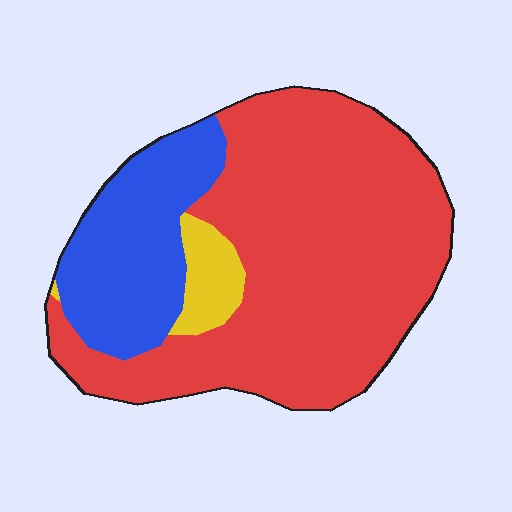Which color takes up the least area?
Yellow, at roughly 5%.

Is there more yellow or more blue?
Blue.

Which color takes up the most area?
Red, at roughly 70%.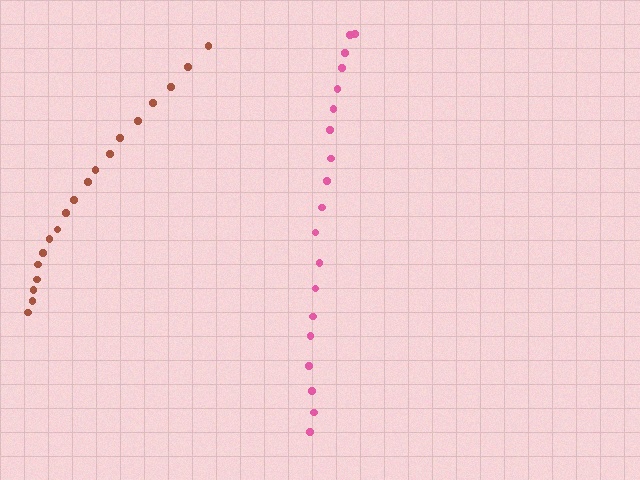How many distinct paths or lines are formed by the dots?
There are 2 distinct paths.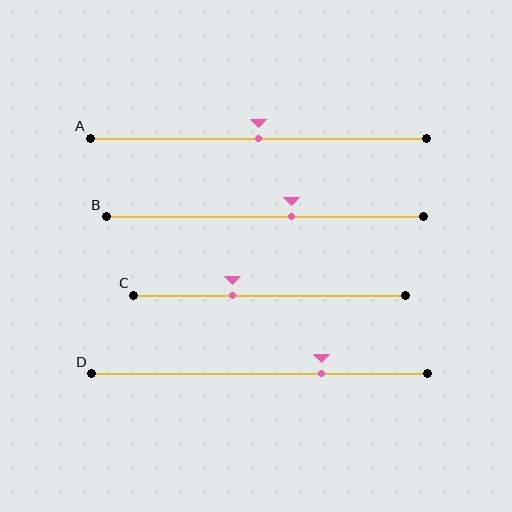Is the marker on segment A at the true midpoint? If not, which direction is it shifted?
Yes, the marker on segment A is at the true midpoint.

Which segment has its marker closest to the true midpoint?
Segment A has its marker closest to the true midpoint.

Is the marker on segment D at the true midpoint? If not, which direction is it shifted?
No, the marker on segment D is shifted to the right by about 18% of the segment length.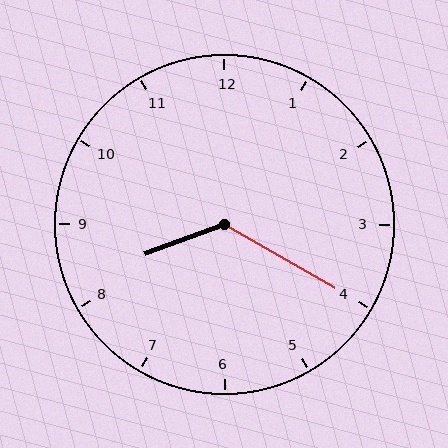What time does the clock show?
8:20.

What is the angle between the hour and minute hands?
Approximately 130 degrees.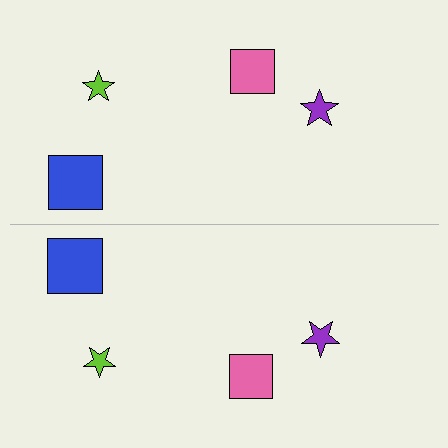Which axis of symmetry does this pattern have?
The pattern has a horizontal axis of symmetry running through the center of the image.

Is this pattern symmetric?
Yes, this pattern has bilateral (reflection) symmetry.